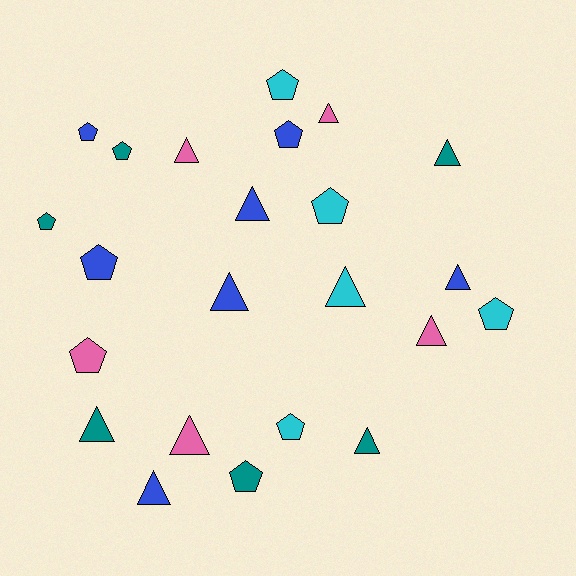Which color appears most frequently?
Blue, with 7 objects.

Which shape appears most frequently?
Triangle, with 12 objects.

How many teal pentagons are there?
There are 3 teal pentagons.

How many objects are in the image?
There are 23 objects.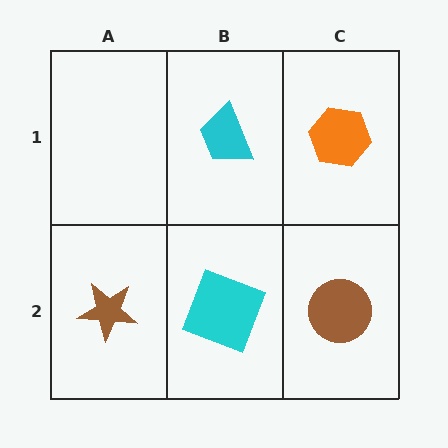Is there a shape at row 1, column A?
No, that cell is empty.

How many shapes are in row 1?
2 shapes.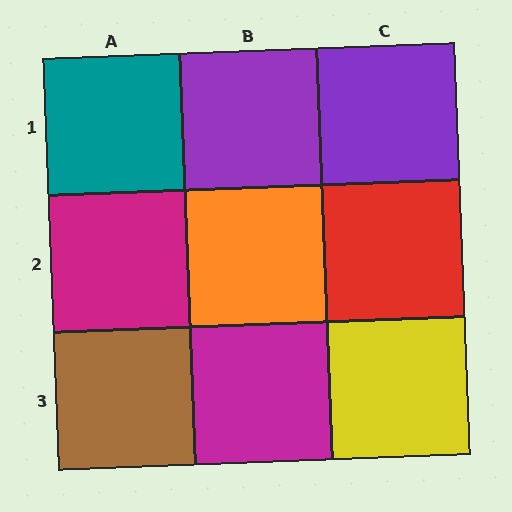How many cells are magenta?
2 cells are magenta.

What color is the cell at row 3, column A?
Brown.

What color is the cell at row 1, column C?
Purple.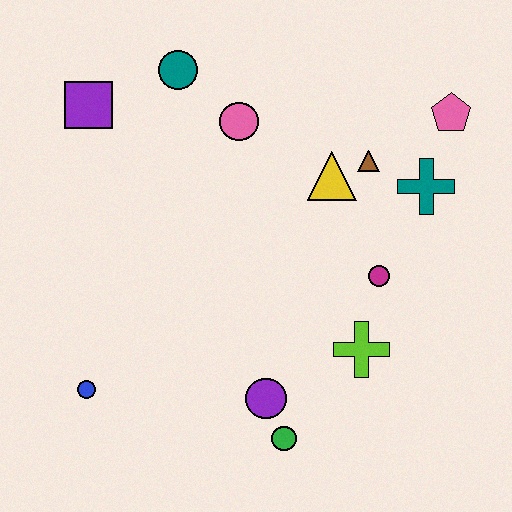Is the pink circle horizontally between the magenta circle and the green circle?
No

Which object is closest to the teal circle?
The pink circle is closest to the teal circle.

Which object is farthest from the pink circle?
The green circle is farthest from the pink circle.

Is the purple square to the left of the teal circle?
Yes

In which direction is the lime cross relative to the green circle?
The lime cross is above the green circle.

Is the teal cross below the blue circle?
No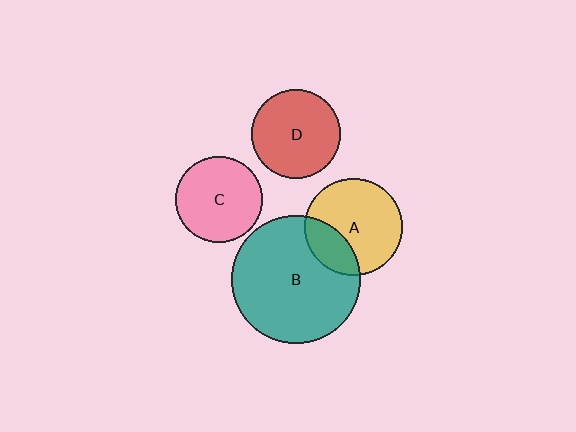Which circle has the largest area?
Circle B (teal).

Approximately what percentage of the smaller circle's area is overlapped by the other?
Approximately 25%.